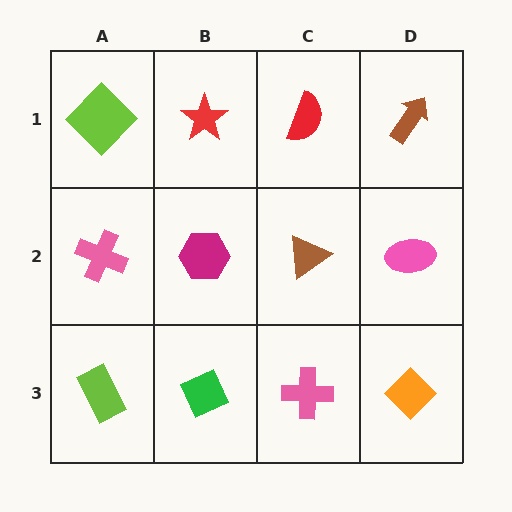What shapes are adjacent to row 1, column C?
A brown triangle (row 2, column C), a red star (row 1, column B), a brown arrow (row 1, column D).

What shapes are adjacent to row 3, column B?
A magenta hexagon (row 2, column B), a lime rectangle (row 3, column A), a pink cross (row 3, column C).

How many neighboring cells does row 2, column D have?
3.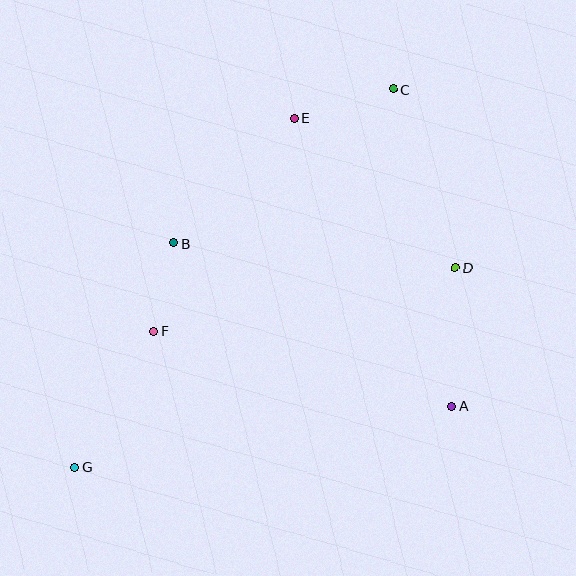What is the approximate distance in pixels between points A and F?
The distance between A and F is approximately 308 pixels.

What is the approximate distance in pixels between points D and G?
The distance between D and G is approximately 430 pixels.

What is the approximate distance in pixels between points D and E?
The distance between D and E is approximately 219 pixels.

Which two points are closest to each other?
Points B and F are closest to each other.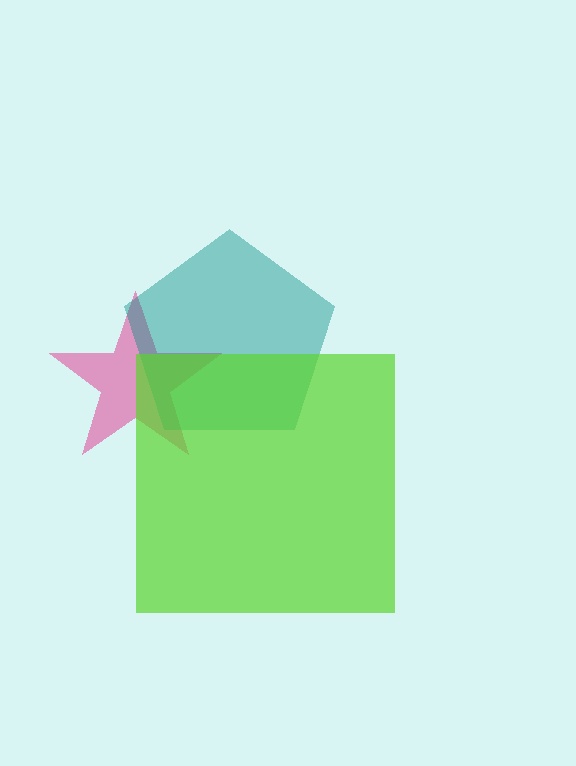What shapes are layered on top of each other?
The layered shapes are: a pink star, a teal pentagon, a lime square.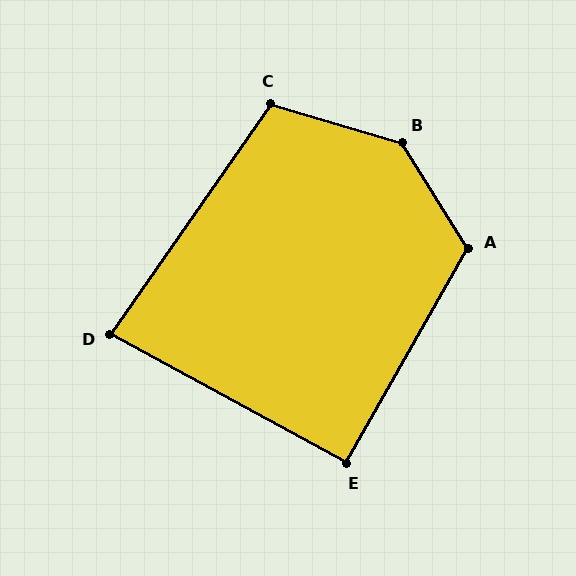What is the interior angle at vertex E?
Approximately 91 degrees (approximately right).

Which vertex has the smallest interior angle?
D, at approximately 84 degrees.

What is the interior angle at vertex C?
Approximately 108 degrees (obtuse).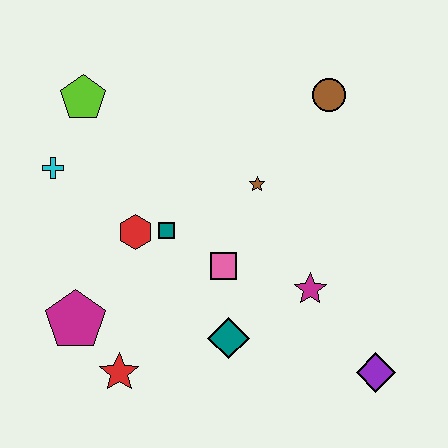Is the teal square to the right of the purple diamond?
No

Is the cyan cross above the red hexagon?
Yes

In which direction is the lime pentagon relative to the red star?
The lime pentagon is above the red star.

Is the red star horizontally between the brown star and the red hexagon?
No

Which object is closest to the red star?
The magenta pentagon is closest to the red star.